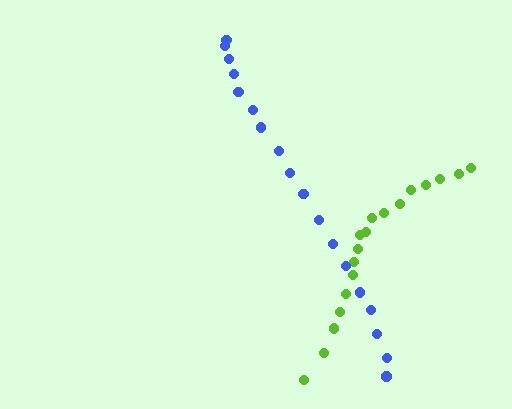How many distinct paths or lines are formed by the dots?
There are 2 distinct paths.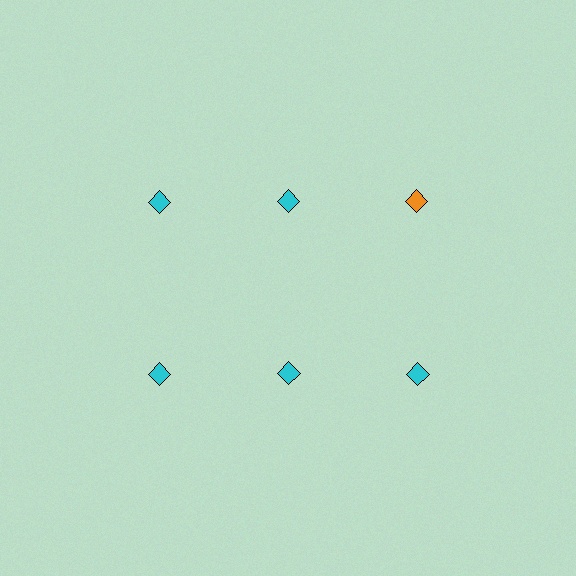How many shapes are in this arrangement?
There are 6 shapes arranged in a grid pattern.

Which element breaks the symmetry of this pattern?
The orange diamond in the top row, center column breaks the symmetry. All other shapes are cyan diamonds.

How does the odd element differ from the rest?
It has a different color: orange instead of cyan.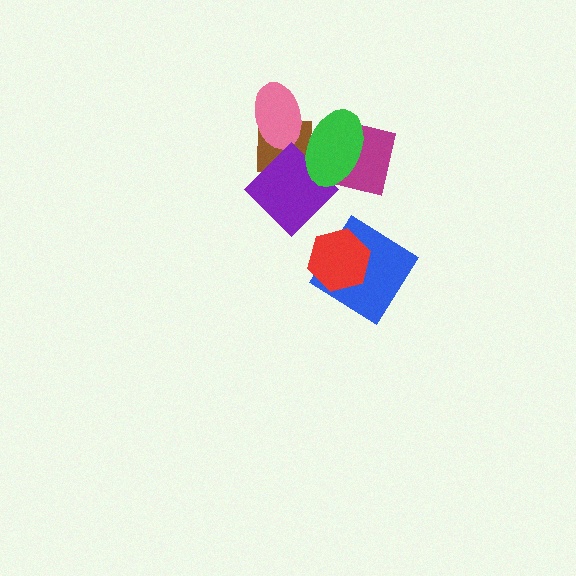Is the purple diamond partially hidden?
Yes, it is partially covered by another shape.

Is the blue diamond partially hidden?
Yes, it is partially covered by another shape.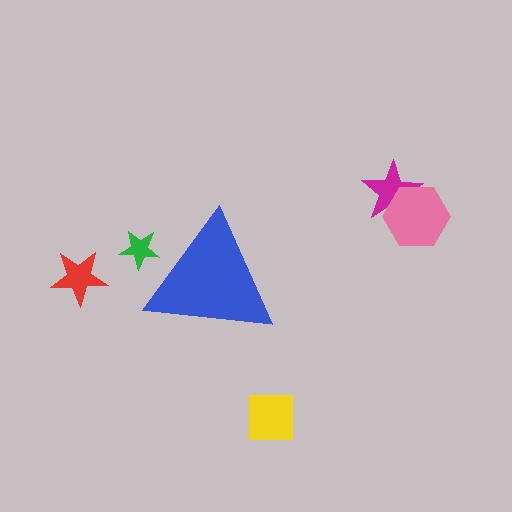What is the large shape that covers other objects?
A blue triangle.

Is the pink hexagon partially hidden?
No, the pink hexagon is fully visible.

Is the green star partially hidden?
Yes, the green star is partially hidden behind the blue triangle.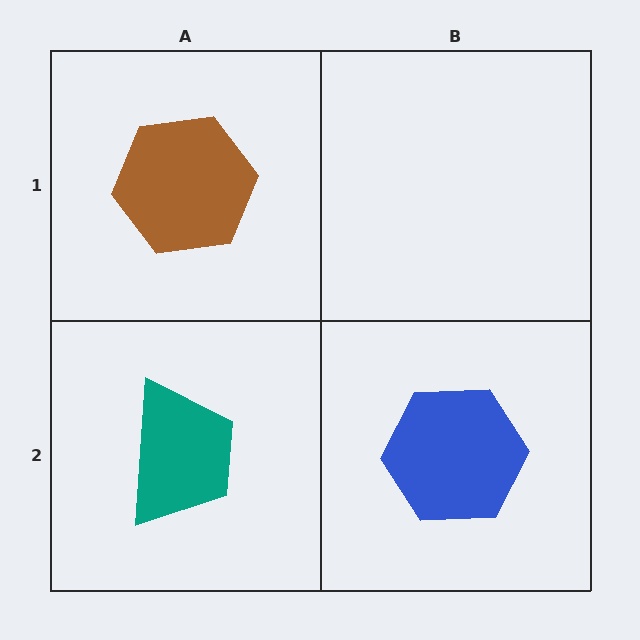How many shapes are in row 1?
1 shape.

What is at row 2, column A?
A teal trapezoid.